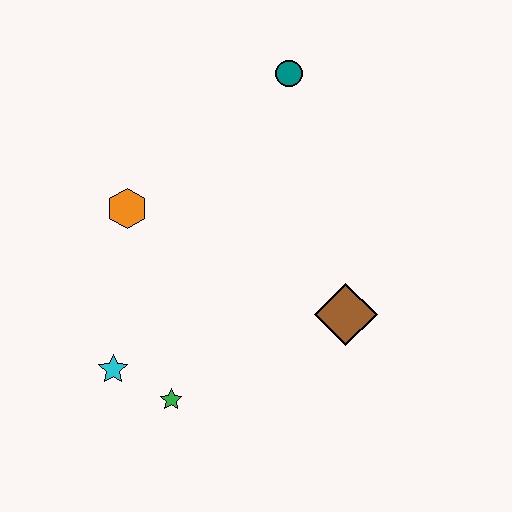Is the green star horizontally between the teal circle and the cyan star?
Yes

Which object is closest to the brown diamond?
The green star is closest to the brown diamond.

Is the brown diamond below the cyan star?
No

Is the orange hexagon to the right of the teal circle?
No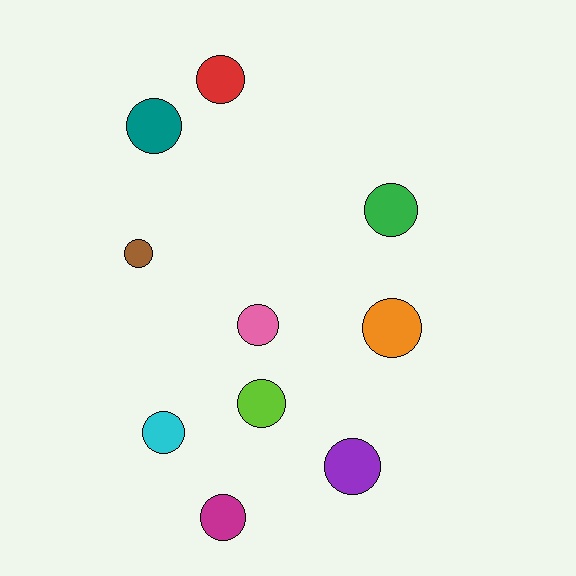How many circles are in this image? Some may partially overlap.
There are 10 circles.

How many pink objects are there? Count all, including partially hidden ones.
There is 1 pink object.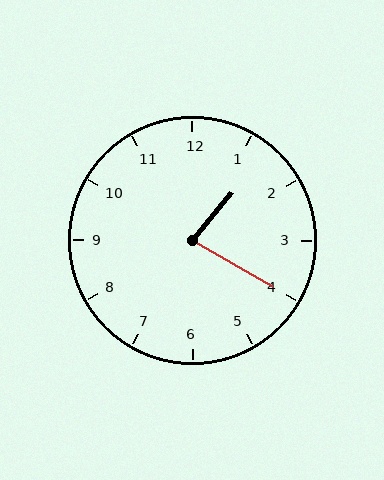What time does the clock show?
1:20.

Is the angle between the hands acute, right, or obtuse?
It is acute.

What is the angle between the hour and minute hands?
Approximately 80 degrees.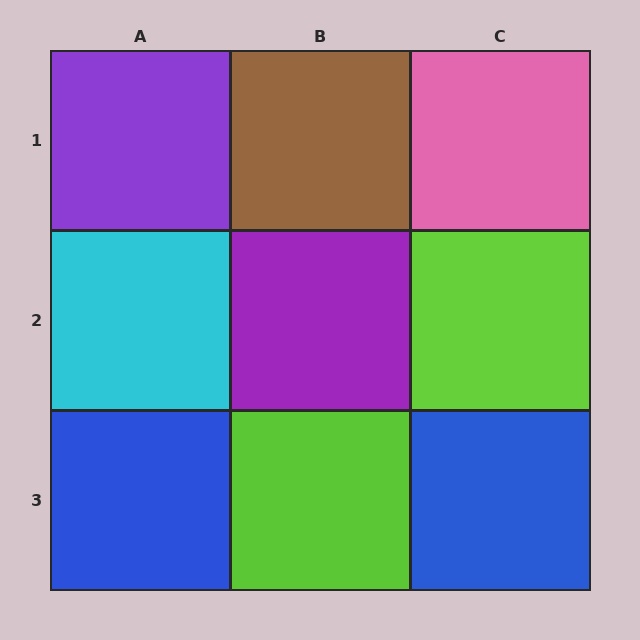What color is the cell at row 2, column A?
Cyan.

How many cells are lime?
2 cells are lime.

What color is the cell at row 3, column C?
Blue.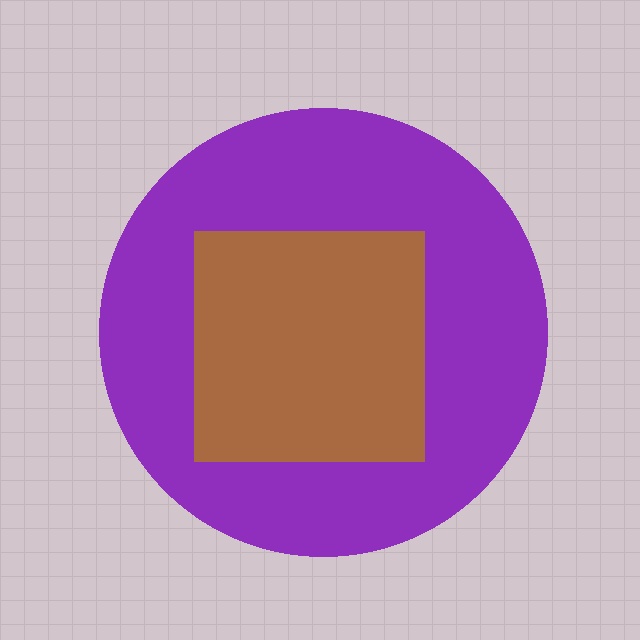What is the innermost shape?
The brown square.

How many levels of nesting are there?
2.